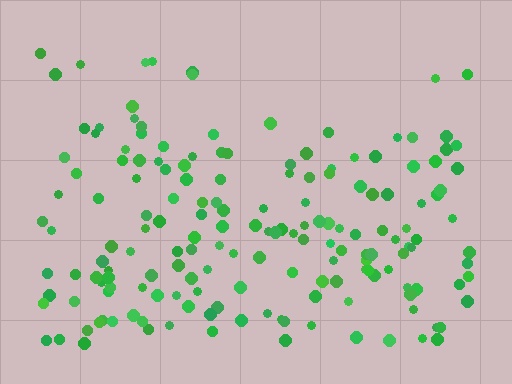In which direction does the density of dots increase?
From top to bottom, with the bottom side densest.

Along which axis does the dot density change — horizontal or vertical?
Vertical.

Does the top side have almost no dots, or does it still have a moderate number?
Still a moderate number, just noticeably fewer than the bottom.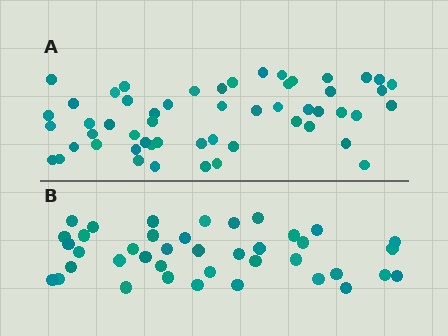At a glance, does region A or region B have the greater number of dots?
Region A (the top region) has more dots.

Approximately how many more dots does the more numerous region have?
Region A has approximately 15 more dots than region B.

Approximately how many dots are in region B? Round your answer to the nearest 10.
About 40 dots.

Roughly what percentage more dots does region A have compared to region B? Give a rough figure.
About 35% more.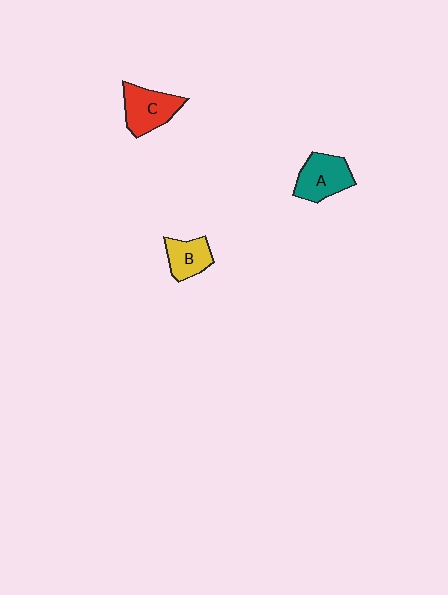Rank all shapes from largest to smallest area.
From largest to smallest: C (red), A (teal), B (yellow).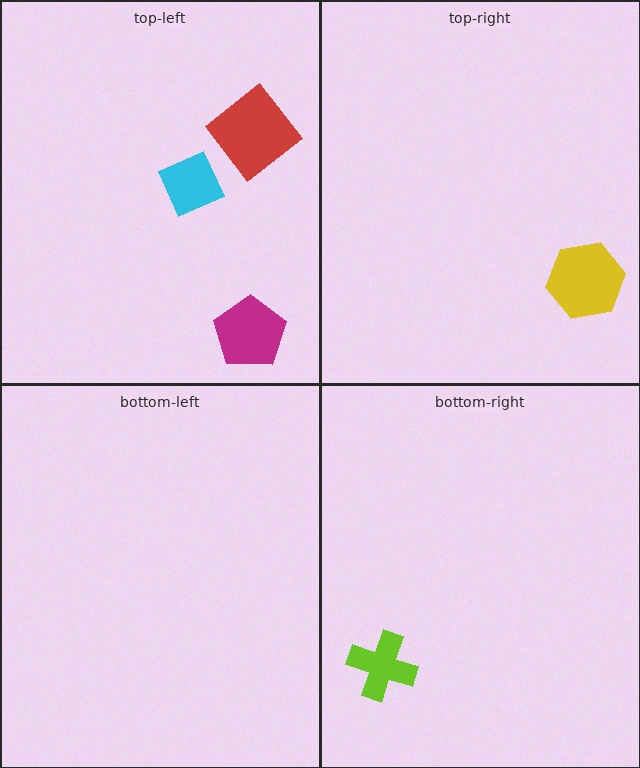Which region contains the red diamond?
The top-left region.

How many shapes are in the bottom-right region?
1.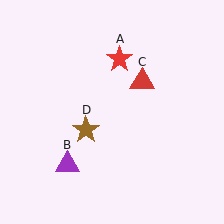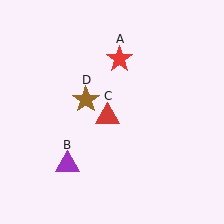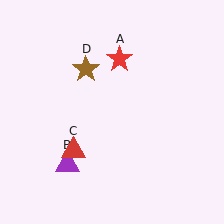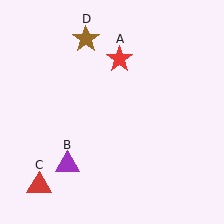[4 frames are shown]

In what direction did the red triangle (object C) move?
The red triangle (object C) moved down and to the left.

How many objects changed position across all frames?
2 objects changed position: red triangle (object C), brown star (object D).